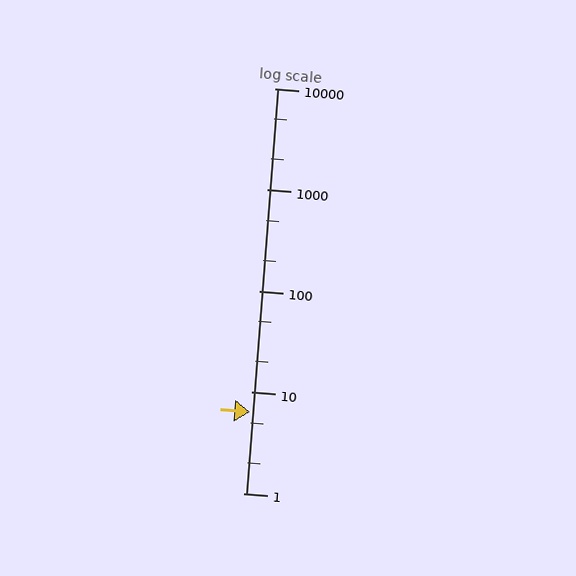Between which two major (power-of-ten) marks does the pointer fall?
The pointer is between 1 and 10.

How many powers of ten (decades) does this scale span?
The scale spans 4 decades, from 1 to 10000.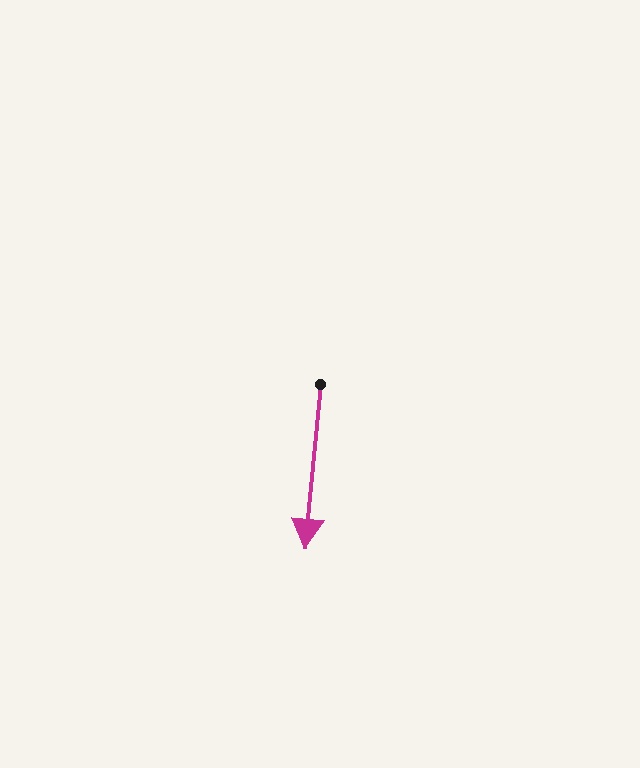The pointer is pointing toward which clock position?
Roughly 6 o'clock.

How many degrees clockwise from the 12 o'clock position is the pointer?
Approximately 185 degrees.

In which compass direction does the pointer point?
South.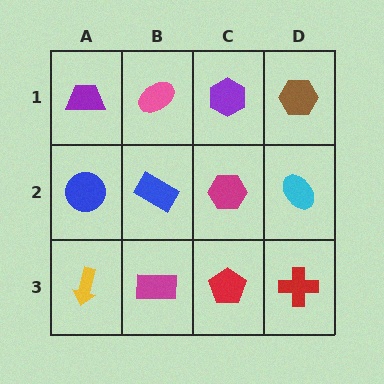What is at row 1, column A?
A purple trapezoid.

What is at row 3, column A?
A yellow arrow.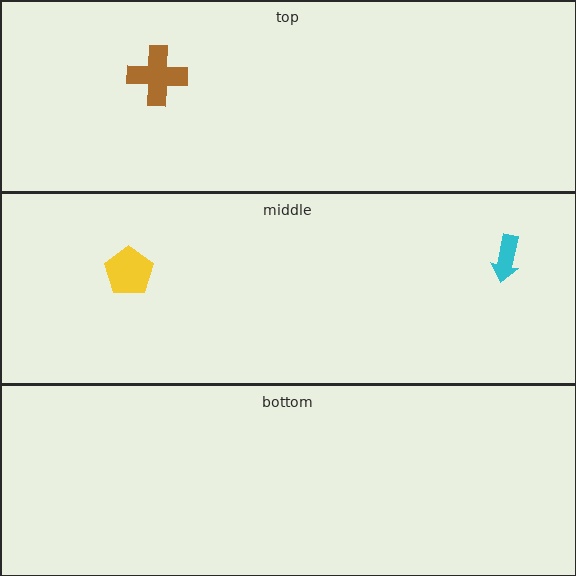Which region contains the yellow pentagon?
The middle region.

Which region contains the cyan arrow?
The middle region.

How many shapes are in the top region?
1.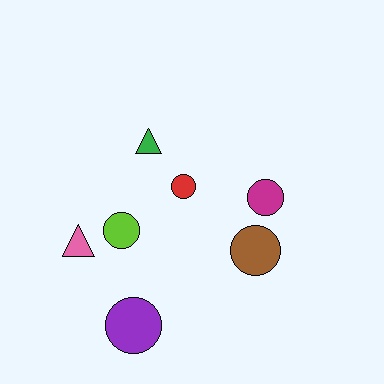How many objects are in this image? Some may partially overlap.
There are 7 objects.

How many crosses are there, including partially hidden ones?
There are no crosses.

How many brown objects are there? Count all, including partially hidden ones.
There is 1 brown object.